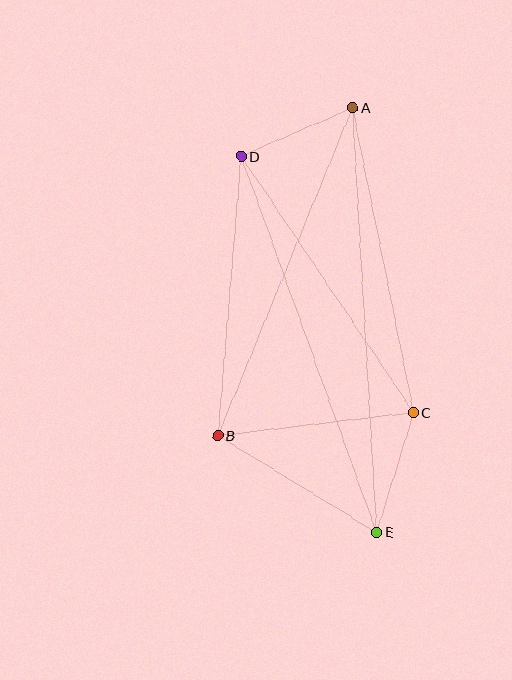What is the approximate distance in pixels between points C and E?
The distance between C and E is approximately 125 pixels.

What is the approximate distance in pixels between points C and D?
The distance between C and D is approximately 309 pixels.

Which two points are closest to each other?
Points A and D are closest to each other.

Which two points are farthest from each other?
Points A and E are farthest from each other.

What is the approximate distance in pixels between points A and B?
The distance between A and B is approximately 355 pixels.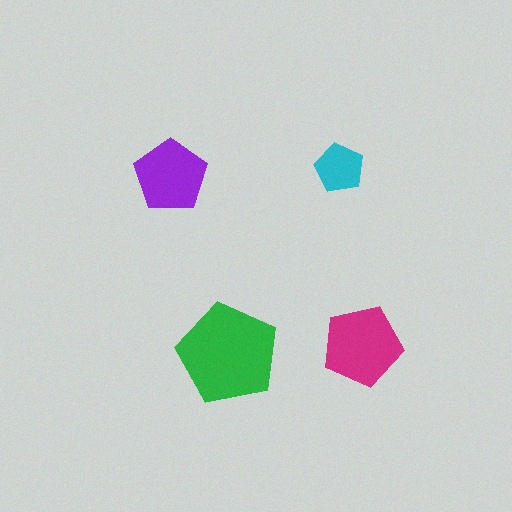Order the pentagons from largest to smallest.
the green one, the magenta one, the purple one, the cyan one.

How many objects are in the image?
There are 4 objects in the image.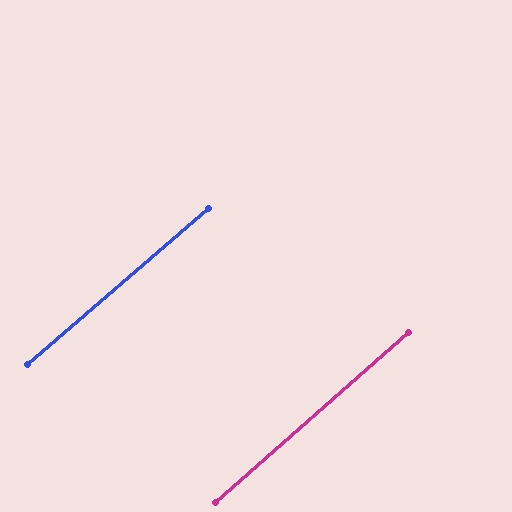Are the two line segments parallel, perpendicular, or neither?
Parallel — their directions differ by only 0.6°.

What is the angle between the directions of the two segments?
Approximately 1 degree.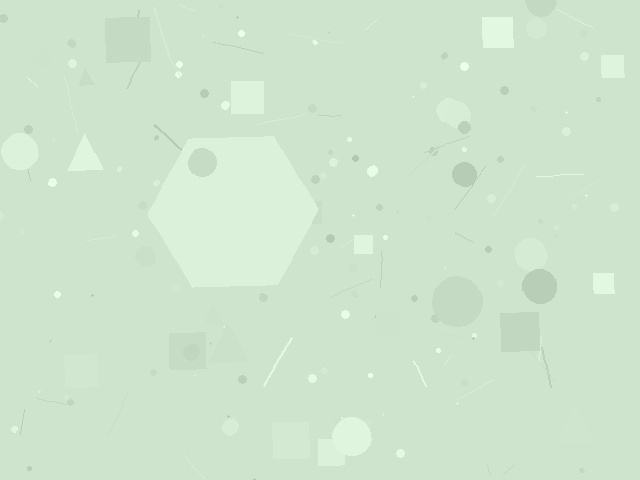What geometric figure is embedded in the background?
A hexagon is embedded in the background.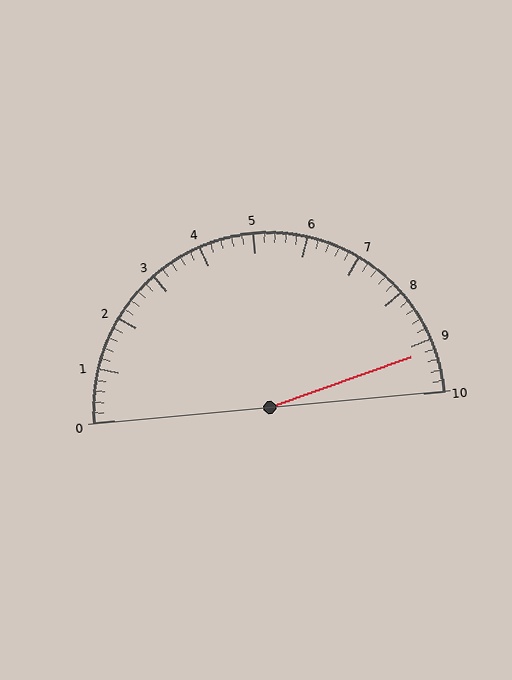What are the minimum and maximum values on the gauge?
The gauge ranges from 0 to 10.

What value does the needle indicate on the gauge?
The needle indicates approximately 9.2.